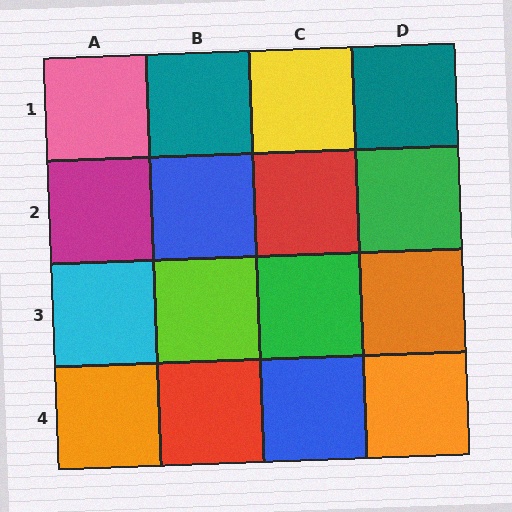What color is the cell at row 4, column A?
Orange.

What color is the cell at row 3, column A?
Cyan.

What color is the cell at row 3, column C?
Green.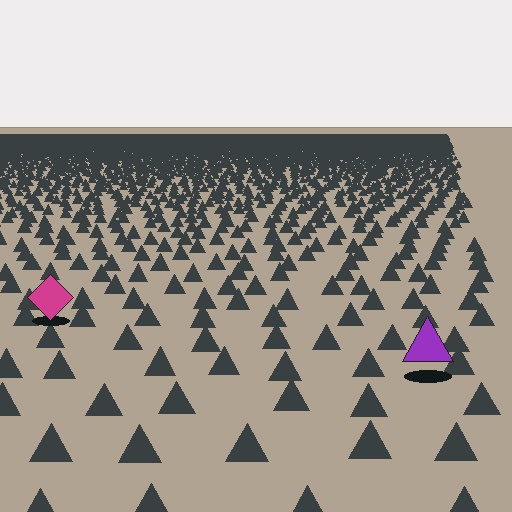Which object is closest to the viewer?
The purple triangle is closest. The texture marks near it are larger and more spread out.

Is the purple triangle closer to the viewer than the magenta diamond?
Yes. The purple triangle is closer — you can tell from the texture gradient: the ground texture is coarser near it.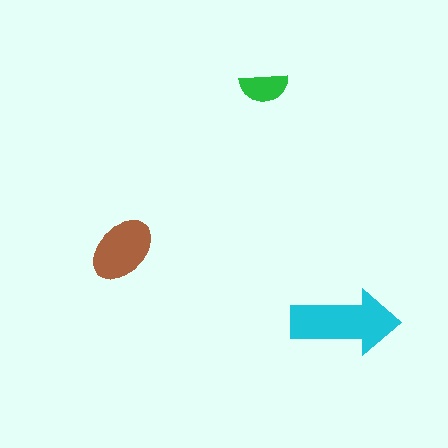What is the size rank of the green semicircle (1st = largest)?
3rd.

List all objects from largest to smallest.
The cyan arrow, the brown ellipse, the green semicircle.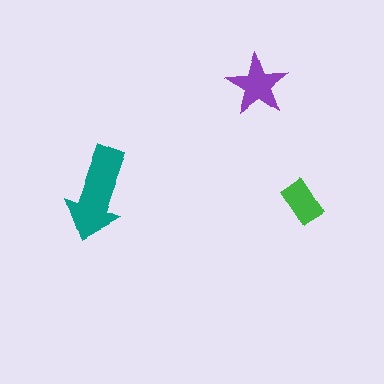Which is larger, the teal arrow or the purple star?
The teal arrow.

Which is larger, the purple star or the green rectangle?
The purple star.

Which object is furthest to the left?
The teal arrow is leftmost.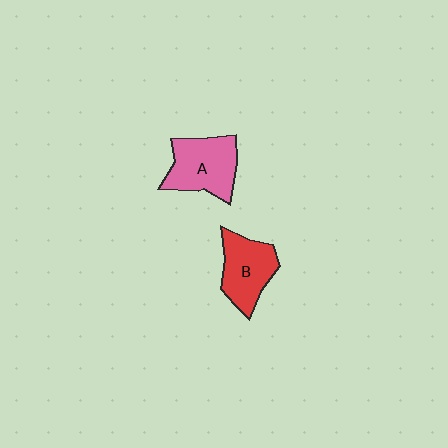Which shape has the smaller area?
Shape B (red).